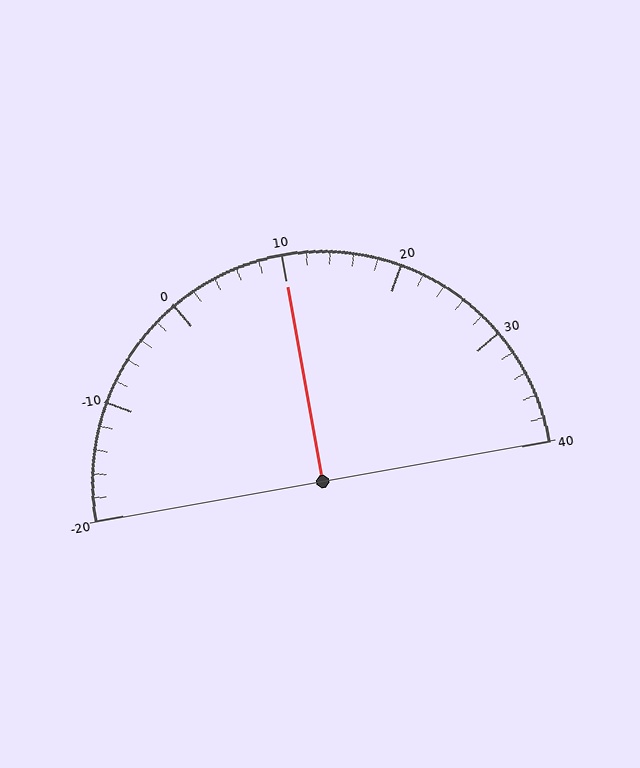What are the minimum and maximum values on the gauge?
The gauge ranges from -20 to 40.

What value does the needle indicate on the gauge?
The needle indicates approximately 10.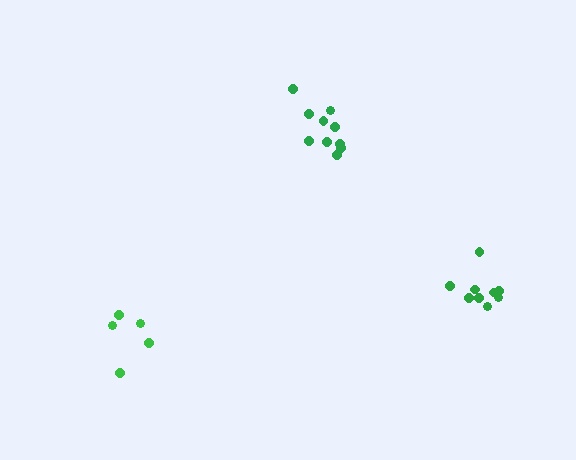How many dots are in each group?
Group 1: 9 dots, Group 2: 10 dots, Group 3: 5 dots (24 total).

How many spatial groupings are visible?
There are 3 spatial groupings.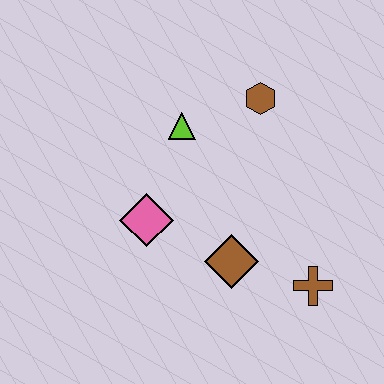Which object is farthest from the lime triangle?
The brown cross is farthest from the lime triangle.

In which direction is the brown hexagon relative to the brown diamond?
The brown hexagon is above the brown diamond.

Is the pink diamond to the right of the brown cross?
No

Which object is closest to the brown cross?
The brown diamond is closest to the brown cross.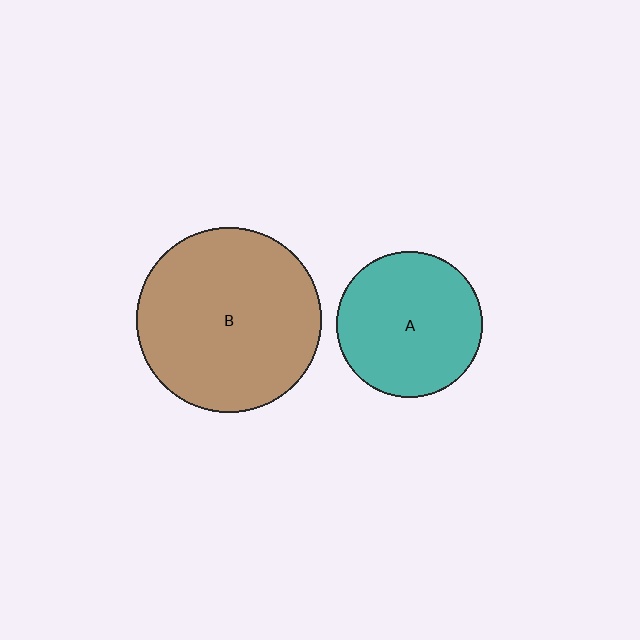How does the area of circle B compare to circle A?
Approximately 1.6 times.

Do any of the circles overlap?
No, none of the circles overlap.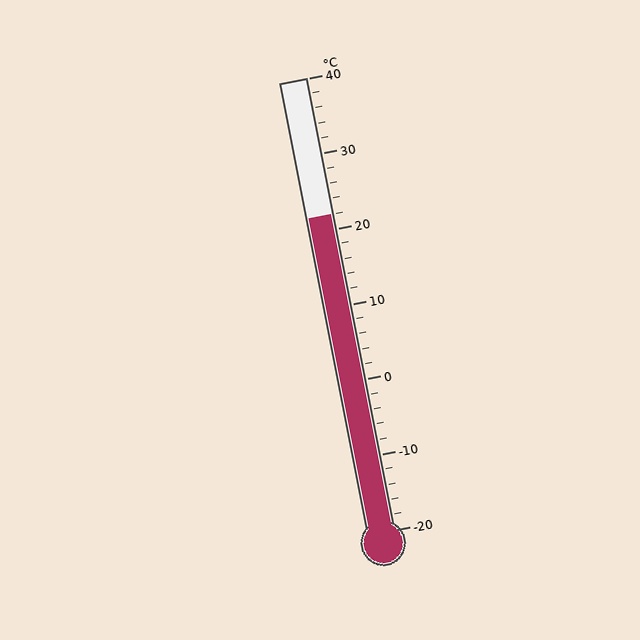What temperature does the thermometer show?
The thermometer shows approximately 22°C.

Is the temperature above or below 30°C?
The temperature is below 30°C.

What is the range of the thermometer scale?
The thermometer scale ranges from -20°C to 40°C.